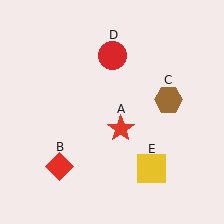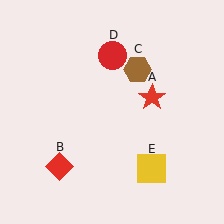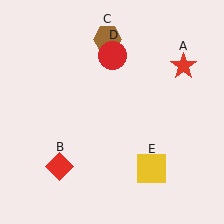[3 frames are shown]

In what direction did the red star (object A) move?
The red star (object A) moved up and to the right.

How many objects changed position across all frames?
2 objects changed position: red star (object A), brown hexagon (object C).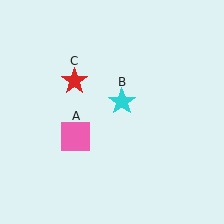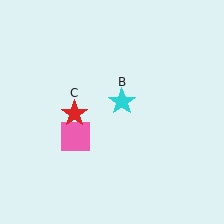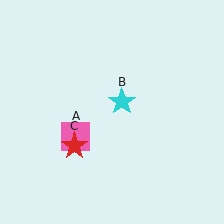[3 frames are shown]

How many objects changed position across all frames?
1 object changed position: red star (object C).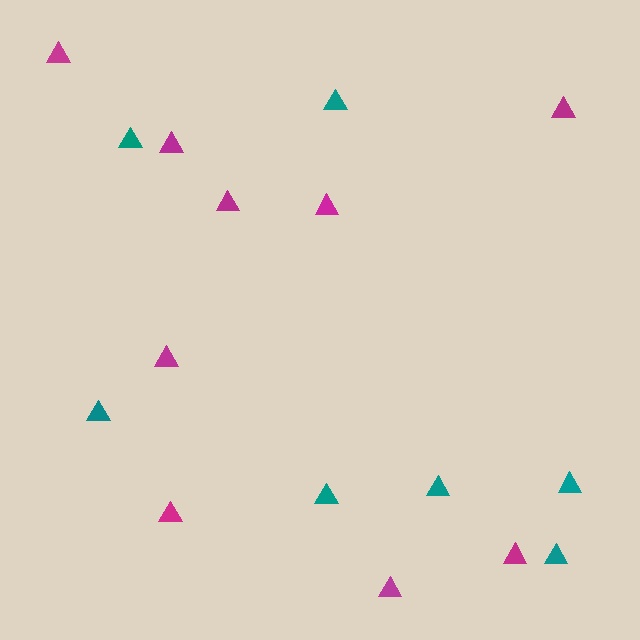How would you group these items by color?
There are 2 groups: one group of teal triangles (7) and one group of magenta triangles (9).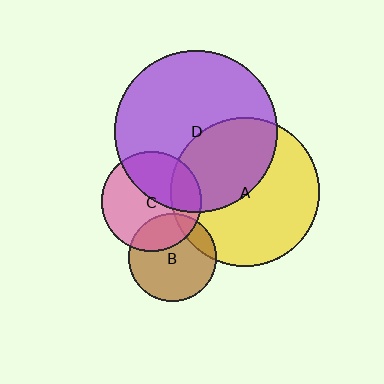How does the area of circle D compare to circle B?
Approximately 3.5 times.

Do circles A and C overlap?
Yes.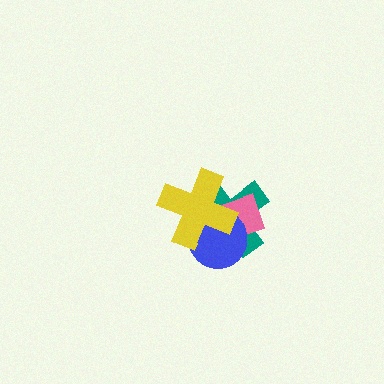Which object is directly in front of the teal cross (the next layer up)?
The pink diamond is directly in front of the teal cross.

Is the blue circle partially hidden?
Yes, it is partially covered by another shape.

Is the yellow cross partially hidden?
No, no other shape covers it.